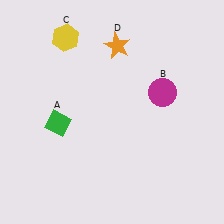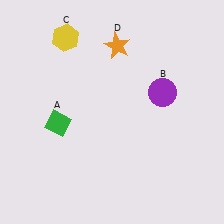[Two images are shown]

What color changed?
The circle (B) changed from magenta in Image 1 to purple in Image 2.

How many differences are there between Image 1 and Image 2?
There is 1 difference between the two images.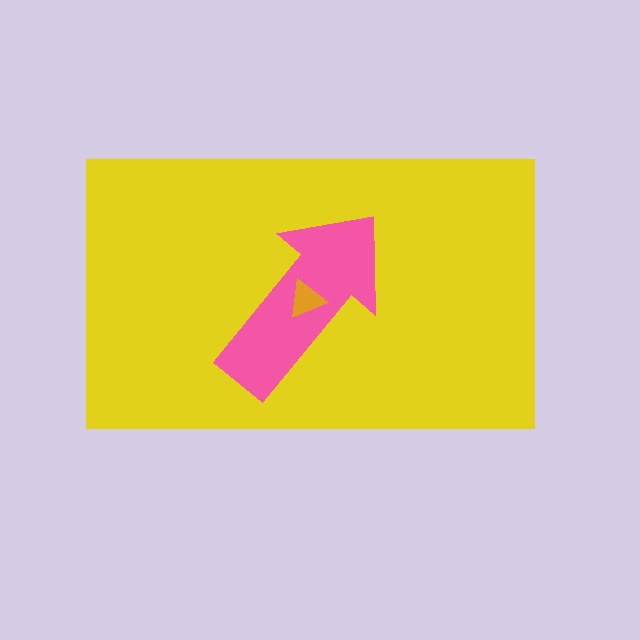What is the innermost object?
The orange triangle.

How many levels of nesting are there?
3.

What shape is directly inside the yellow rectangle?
The pink arrow.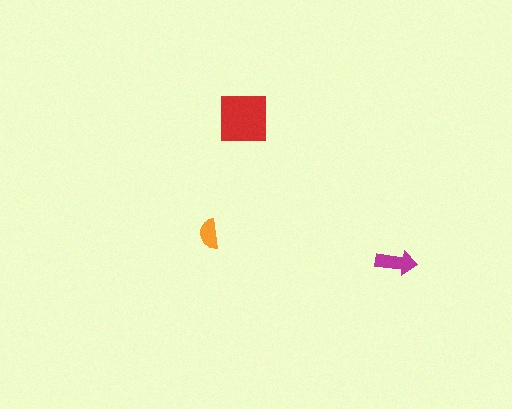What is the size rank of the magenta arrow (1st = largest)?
2nd.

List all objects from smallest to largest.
The orange semicircle, the magenta arrow, the red square.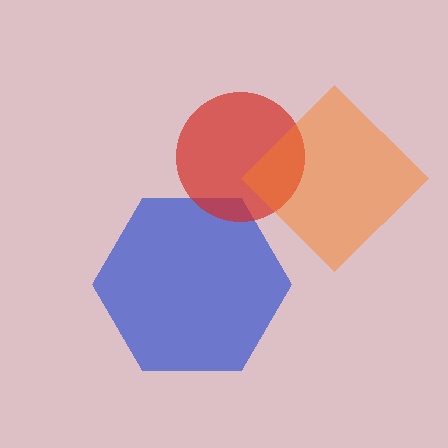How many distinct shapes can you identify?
There are 3 distinct shapes: a blue hexagon, a red circle, an orange diamond.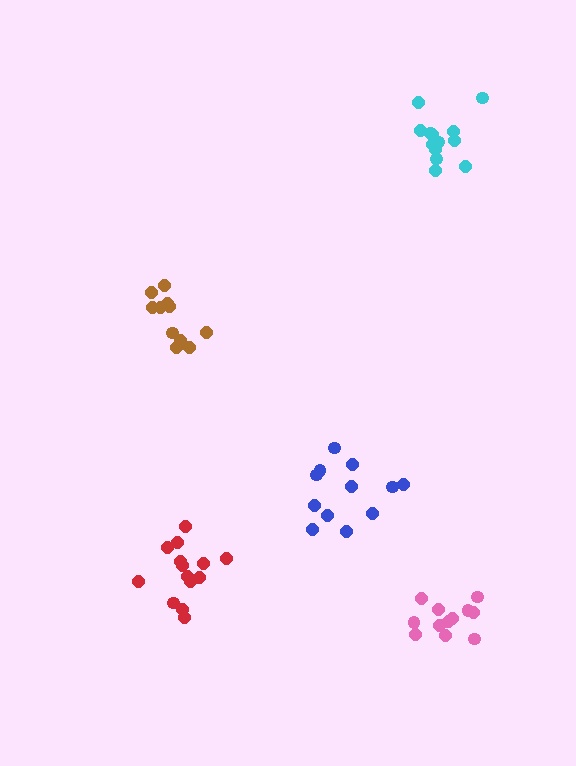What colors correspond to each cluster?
The clusters are colored: brown, red, pink, blue, cyan.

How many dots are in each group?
Group 1: 11 dots, Group 2: 14 dots, Group 3: 12 dots, Group 4: 12 dots, Group 5: 14 dots (63 total).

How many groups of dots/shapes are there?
There are 5 groups.